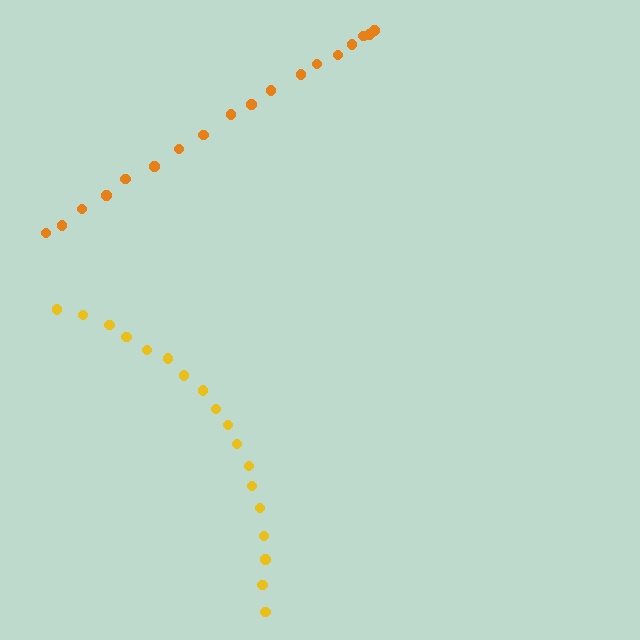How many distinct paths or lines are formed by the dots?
There are 2 distinct paths.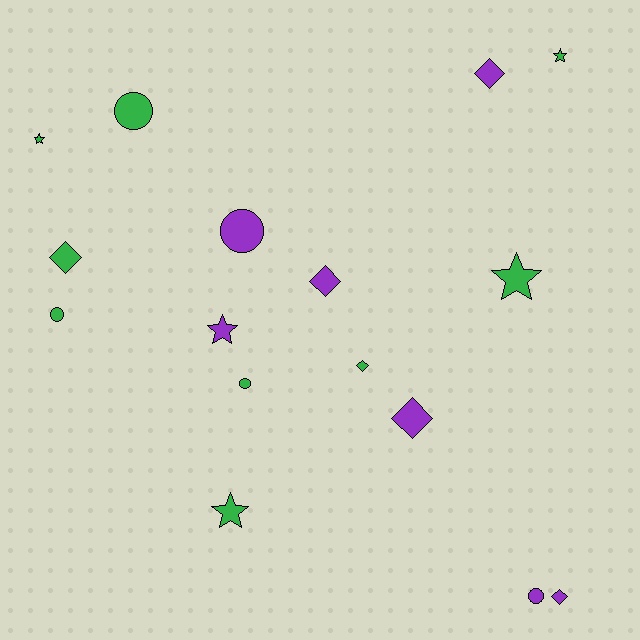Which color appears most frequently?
Green, with 9 objects.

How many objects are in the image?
There are 16 objects.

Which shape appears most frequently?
Diamond, with 6 objects.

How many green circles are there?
There are 3 green circles.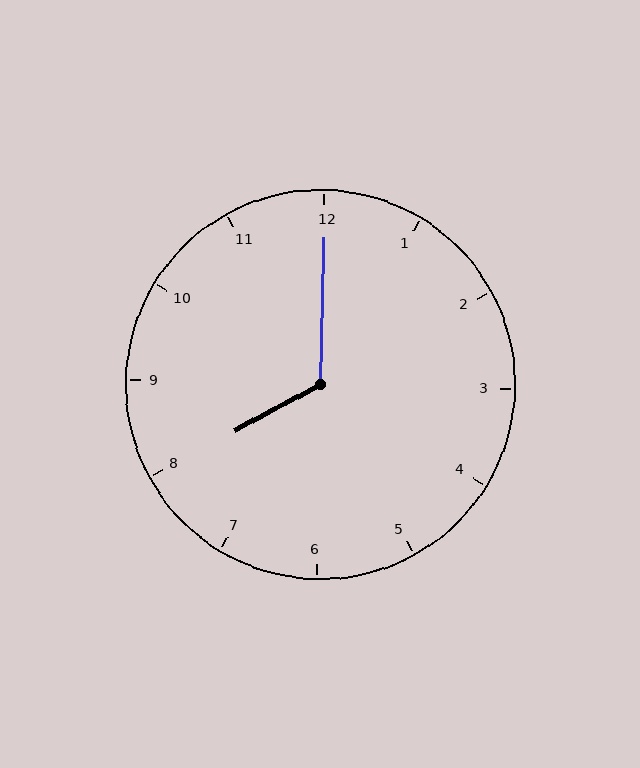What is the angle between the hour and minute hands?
Approximately 120 degrees.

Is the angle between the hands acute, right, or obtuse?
It is obtuse.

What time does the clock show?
8:00.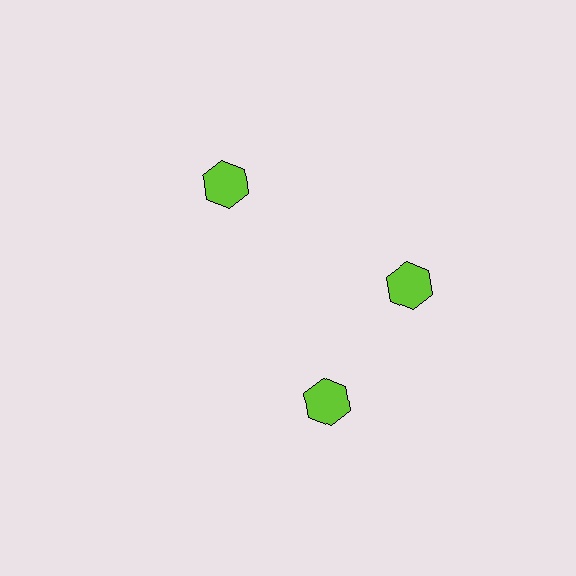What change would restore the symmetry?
The symmetry would be restored by rotating it back into even spacing with its neighbors so that all 3 hexagons sit at equal angles and equal distance from the center.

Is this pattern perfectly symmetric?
No. The 3 lime hexagons are arranged in a ring, but one element near the 7 o'clock position is rotated out of alignment along the ring, breaking the 3-fold rotational symmetry.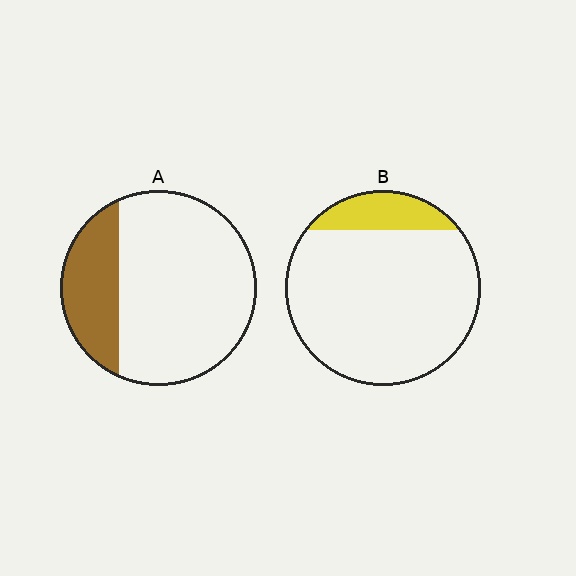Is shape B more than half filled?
No.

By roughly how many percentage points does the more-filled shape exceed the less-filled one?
By roughly 10 percentage points (A over B).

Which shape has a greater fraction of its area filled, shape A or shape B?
Shape A.